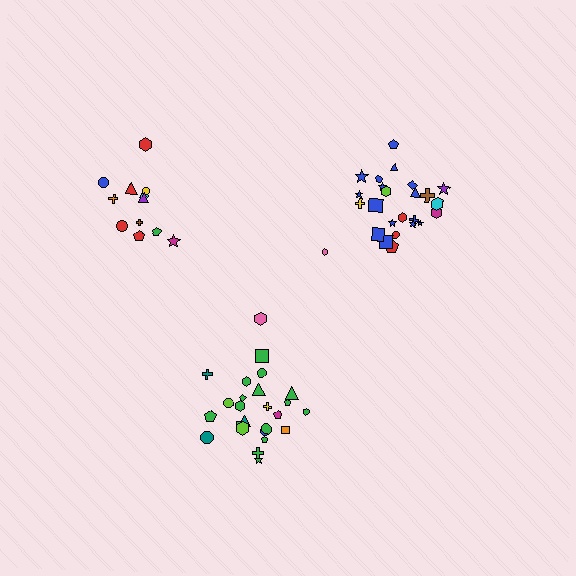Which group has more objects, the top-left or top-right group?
The top-right group.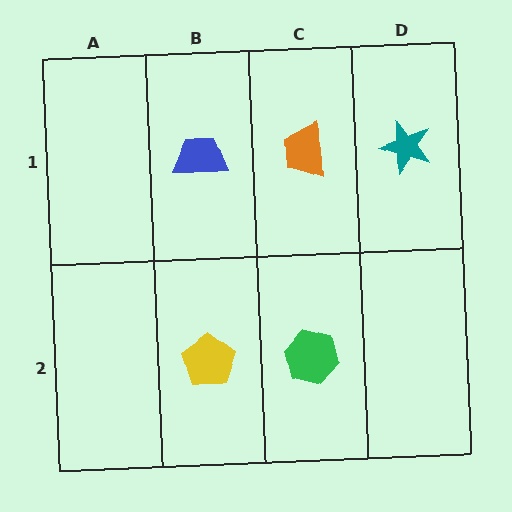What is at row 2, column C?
A green hexagon.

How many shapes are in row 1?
3 shapes.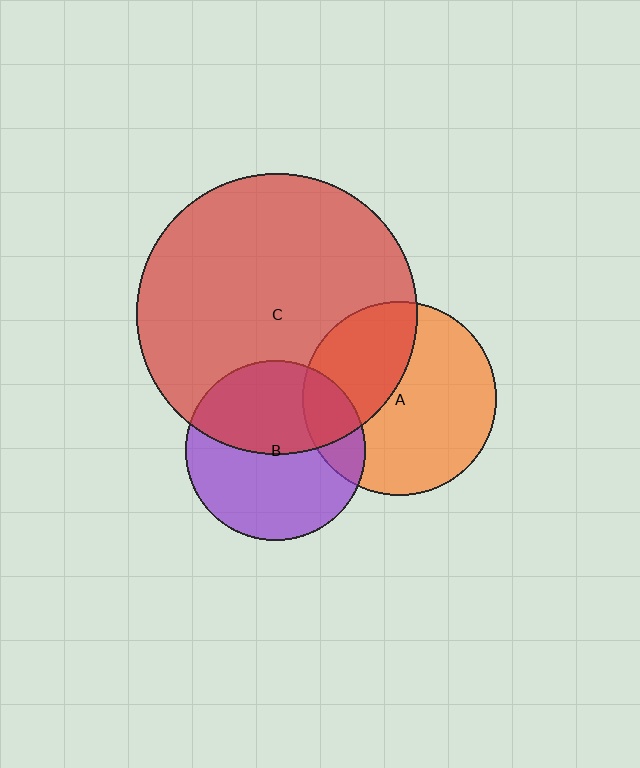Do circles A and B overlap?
Yes.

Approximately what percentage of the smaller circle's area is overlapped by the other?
Approximately 20%.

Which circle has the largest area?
Circle C (red).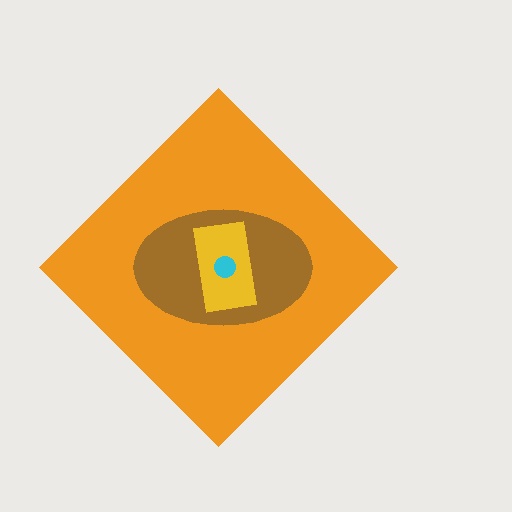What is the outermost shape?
The orange diamond.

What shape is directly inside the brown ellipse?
The yellow rectangle.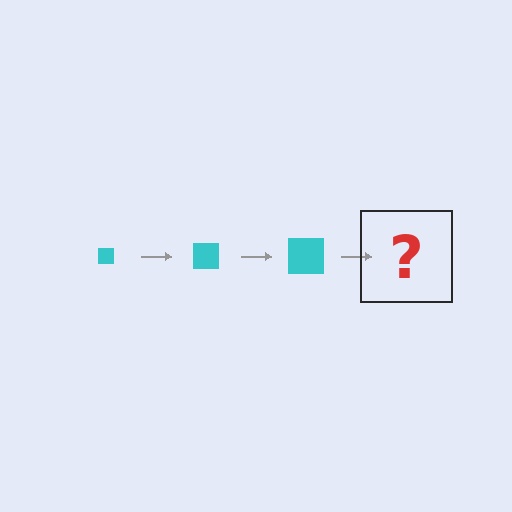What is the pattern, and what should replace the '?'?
The pattern is that the square gets progressively larger each step. The '?' should be a cyan square, larger than the previous one.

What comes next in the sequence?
The next element should be a cyan square, larger than the previous one.